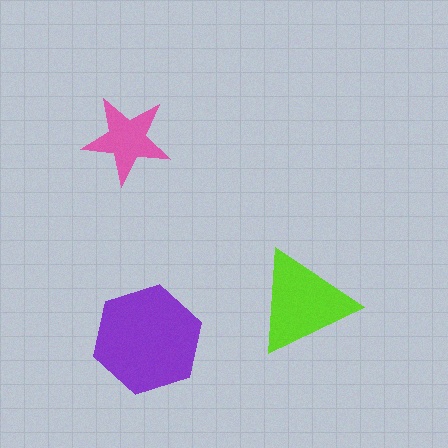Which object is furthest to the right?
The lime triangle is rightmost.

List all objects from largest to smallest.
The purple hexagon, the lime triangle, the pink star.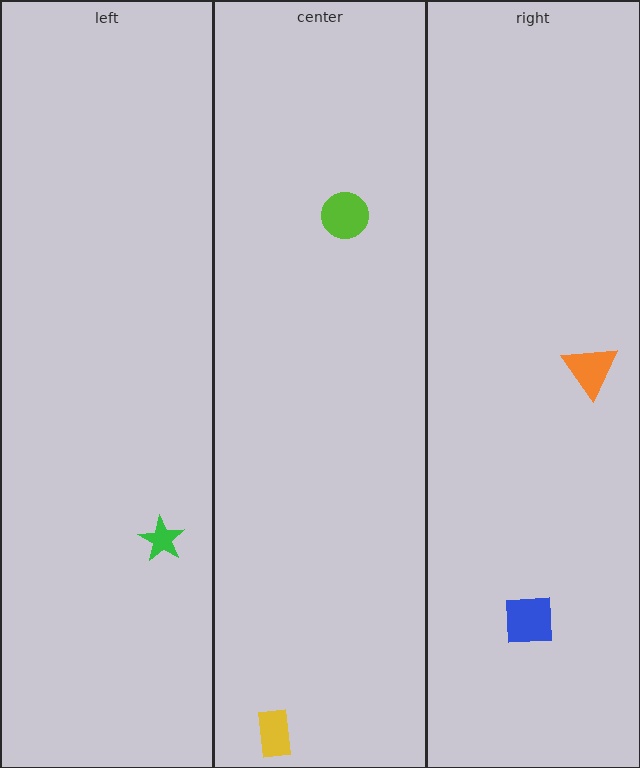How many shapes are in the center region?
2.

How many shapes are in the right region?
2.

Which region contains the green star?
The left region.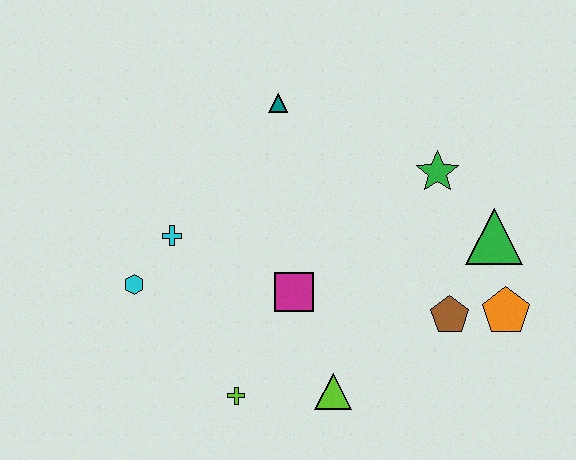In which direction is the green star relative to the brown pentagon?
The green star is above the brown pentagon.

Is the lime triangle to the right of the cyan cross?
Yes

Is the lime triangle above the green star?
No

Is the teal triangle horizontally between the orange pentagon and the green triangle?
No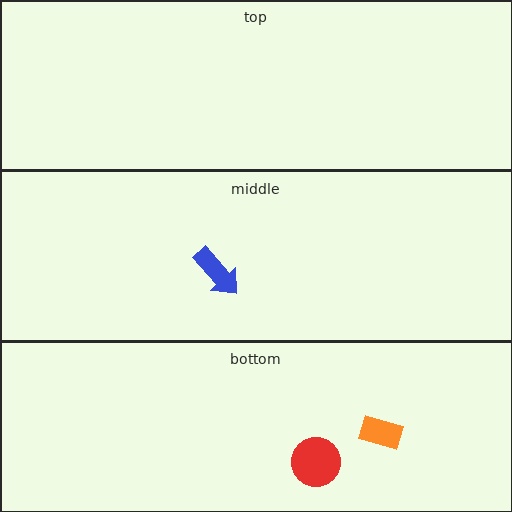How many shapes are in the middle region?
1.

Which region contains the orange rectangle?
The bottom region.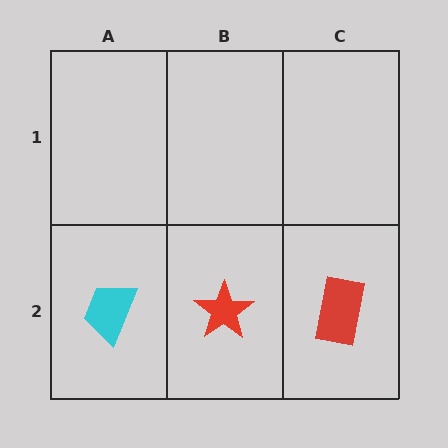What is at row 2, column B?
A red star.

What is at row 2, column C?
A red rectangle.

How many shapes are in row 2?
3 shapes.